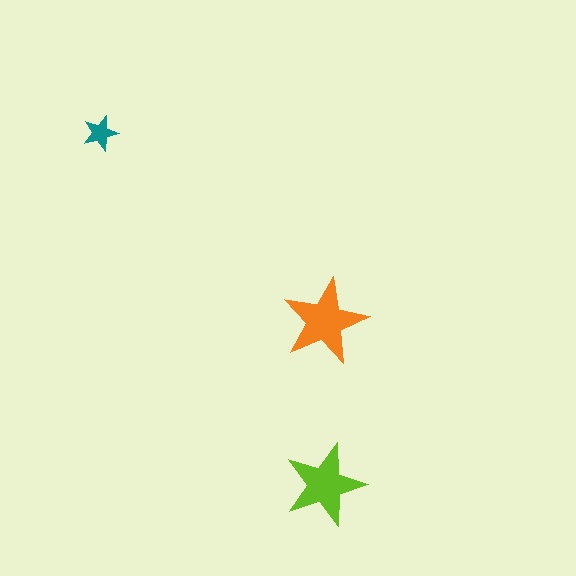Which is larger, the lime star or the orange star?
The orange one.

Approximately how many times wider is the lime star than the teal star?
About 2.5 times wider.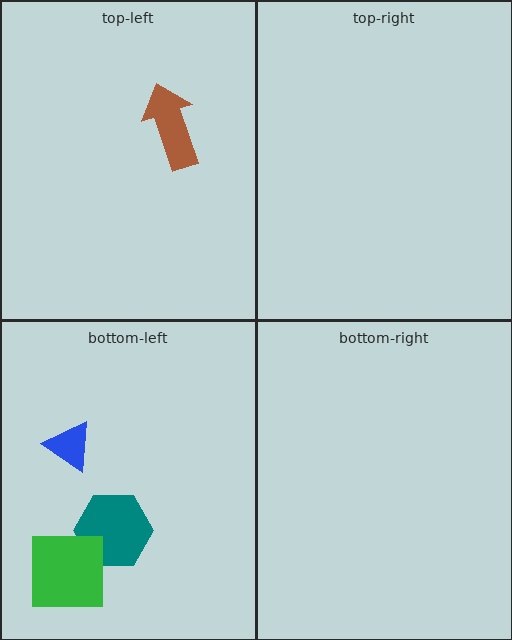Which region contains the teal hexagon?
The bottom-left region.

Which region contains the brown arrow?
The top-left region.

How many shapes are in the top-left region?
1.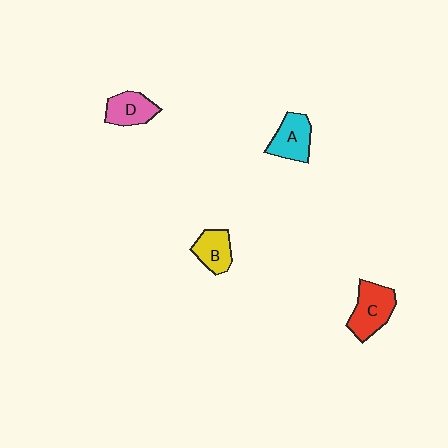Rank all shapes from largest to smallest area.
From largest to smallest: C (red), A (cyan), D (pink), B (yellow).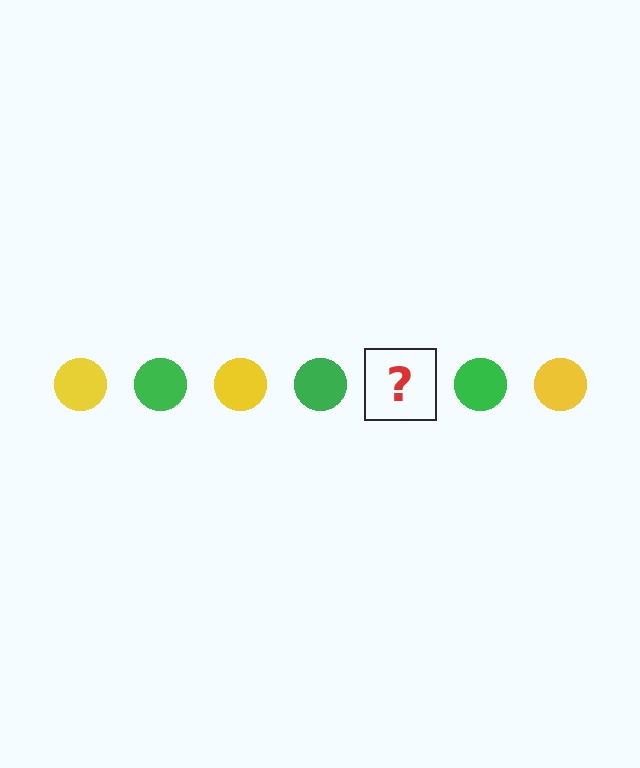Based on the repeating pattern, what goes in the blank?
The blank should be a yellow circle.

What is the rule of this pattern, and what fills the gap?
The rule is that the pattern cycles through yellow, green circles. The gap should be filled with a yellow circle.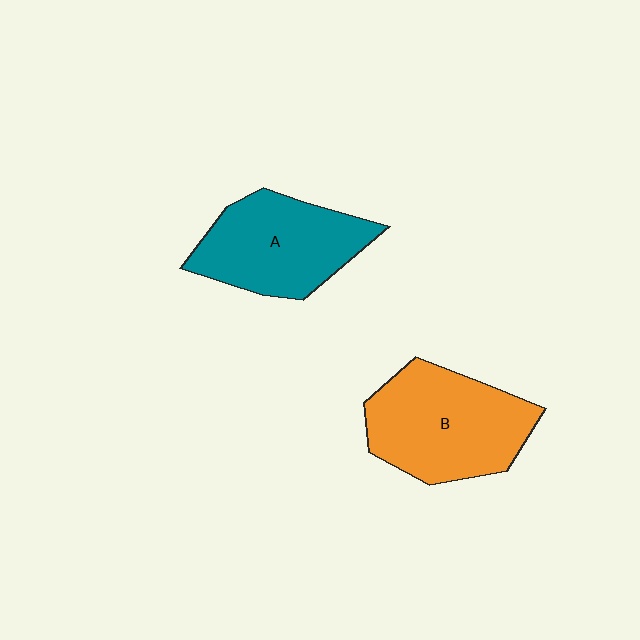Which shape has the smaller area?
Shape A (teal).